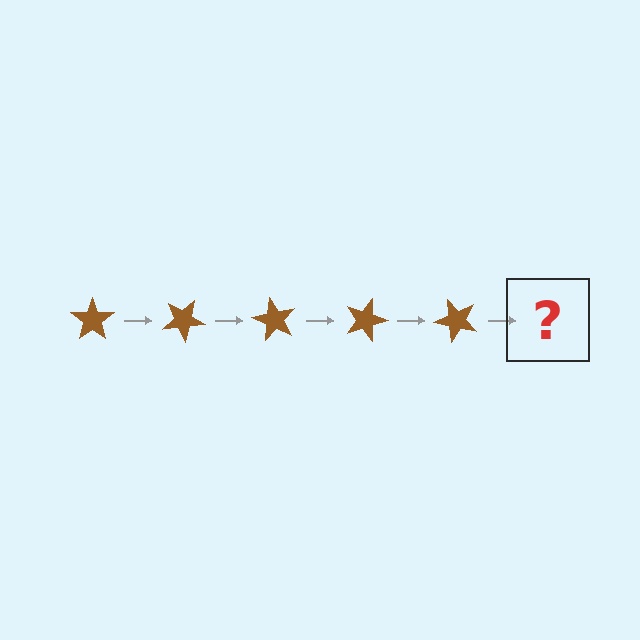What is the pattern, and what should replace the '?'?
The pattern is that the star rotates 30 degrees each step. The '?' should be a brown star rotated 150 degrees.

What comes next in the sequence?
The next element should be a brown star rotated 150 degrees.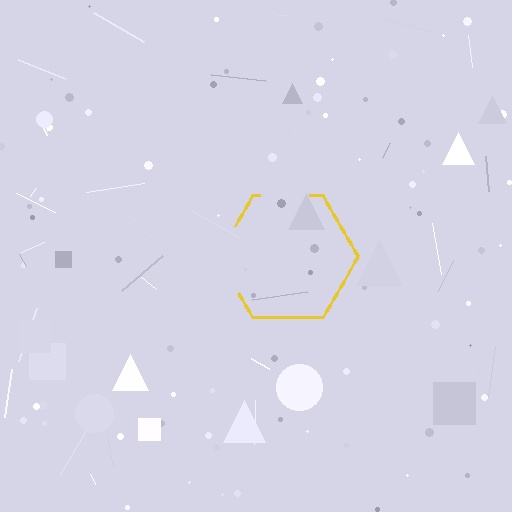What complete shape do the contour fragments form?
The contour fragments form a hexagon.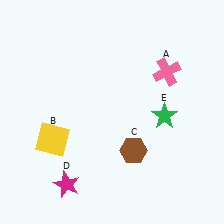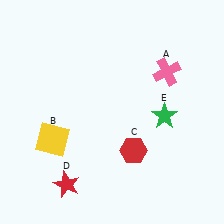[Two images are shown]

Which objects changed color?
C changed from brown to red. D changed from magenta to red.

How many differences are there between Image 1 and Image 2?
There are 2 differences between the two images.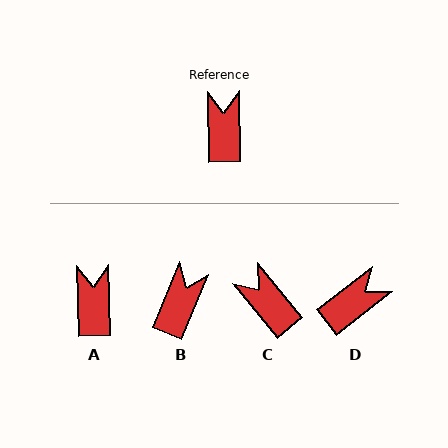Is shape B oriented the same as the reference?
No, it is off by about 24 degrees.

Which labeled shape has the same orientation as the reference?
A.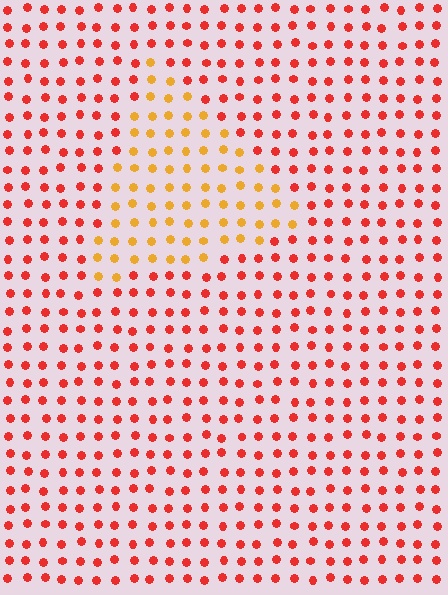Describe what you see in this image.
The image is filled with small red elements in a uniform arrangement. A triangle-shaped region is visible where the elements are tinted to a slightly different hue, forming a subtle color boundary.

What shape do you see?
I see a triangle.